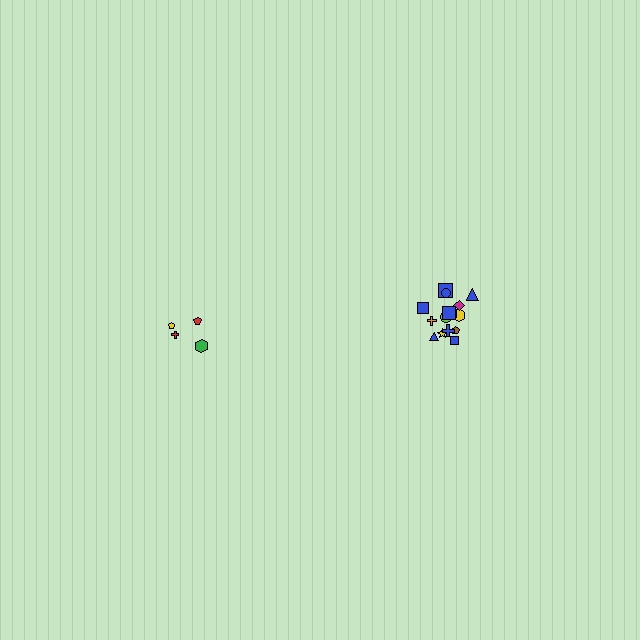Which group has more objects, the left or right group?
The right group.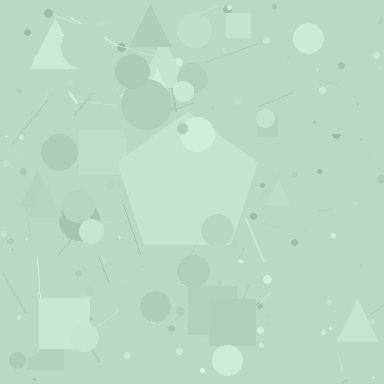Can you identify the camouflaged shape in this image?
The camouflaged shape is a pentagon.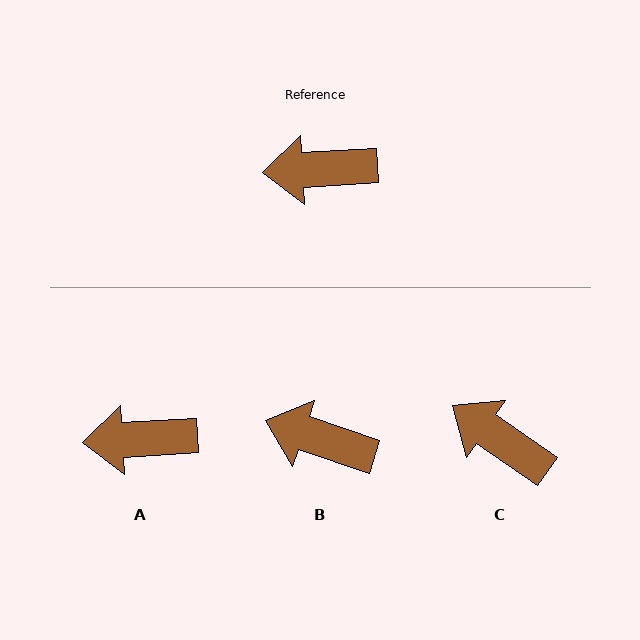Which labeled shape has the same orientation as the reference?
A.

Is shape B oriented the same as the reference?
No, it is off by about 22 degrees.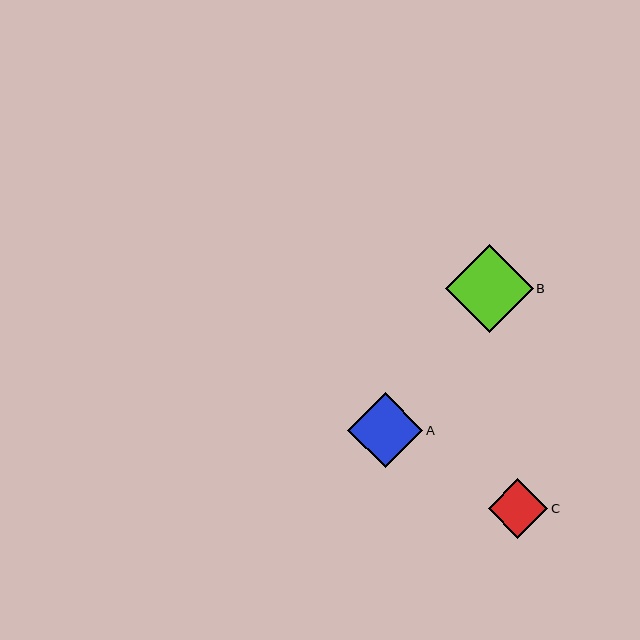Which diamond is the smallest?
Diamond C is the smallest with a size of approximately 60 pixels.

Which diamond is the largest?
Diamond B is the largest with a size of approximately 88 pixels.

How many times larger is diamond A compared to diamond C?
Diamond A is approximately 1.3 times the size of diamond C.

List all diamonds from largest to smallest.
From largest to smallest: B, A, C.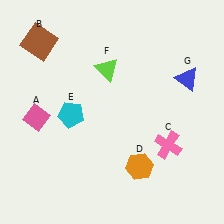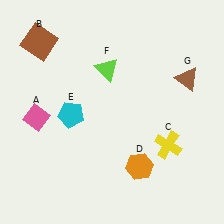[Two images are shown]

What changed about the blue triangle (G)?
In Image 1, G is blue. In Image 2, it changed to brown.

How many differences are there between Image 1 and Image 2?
There are 2 differences between the two images.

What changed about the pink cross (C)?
In Image 1, C is pink. In Image 2, it changed to yellow.